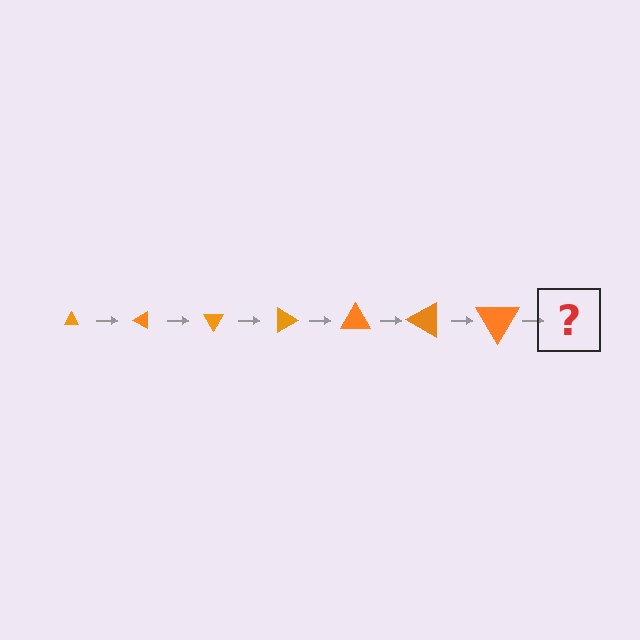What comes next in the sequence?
The next element should be a triangle, larger than the previous one and rotated 210 degrees from the start.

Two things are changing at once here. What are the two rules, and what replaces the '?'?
The two rules are that the triangle grows larger each step and it rotates 30 degrees each step. The '?' should be a triangle, larger than the previous one and rotated 210 degrees from the start.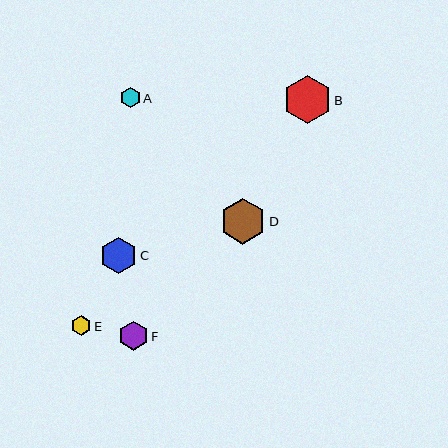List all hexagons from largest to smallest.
From largest to smallest: B, D, C, F, E, A.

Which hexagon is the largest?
Hexagon B is the largest with a size of approximately 48 pixels.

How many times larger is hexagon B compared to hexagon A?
Hexagon B is approximately 2.4 times the size of hexagon A.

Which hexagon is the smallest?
Hexagon A is the smallest with a size of approximately 20 pixels.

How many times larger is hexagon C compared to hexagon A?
Hexagon C is approximately 1.8 times the size of hexagon A.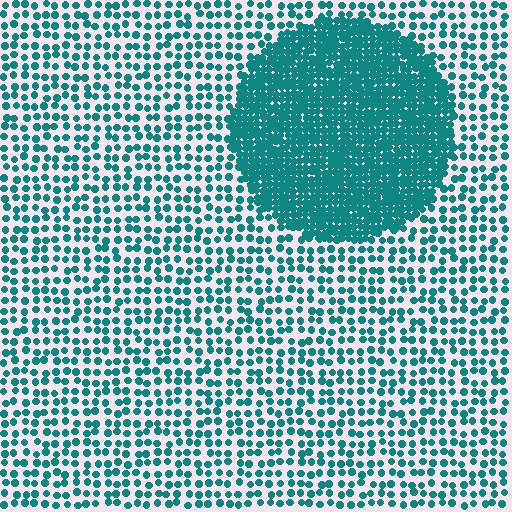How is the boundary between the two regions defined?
The boundary is defined by a change in element density (approximately 2.8x ratio). All elements are the same color, size, and shape.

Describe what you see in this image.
The image contains small teal elements arranged at two different densities. A circle-shaped region is visible where the elements are more densely packed than the surrounding area.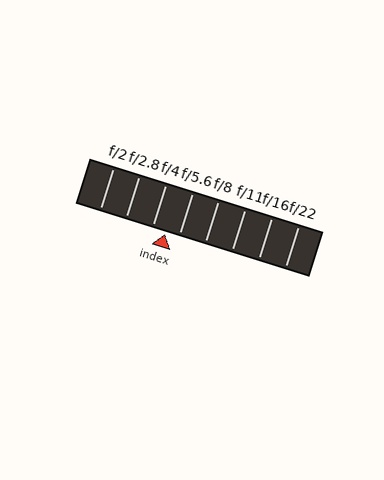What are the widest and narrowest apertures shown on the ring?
The widest aperture shown is f/2 and the narrowest is f/22.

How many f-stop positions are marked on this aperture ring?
There are 8 f-stop positions marked.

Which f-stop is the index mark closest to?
The index mark is closest to f/5.6.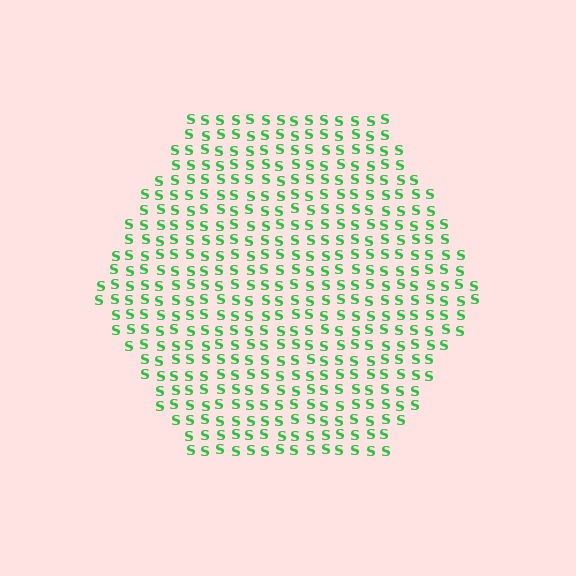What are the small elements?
The small elements are letter S's.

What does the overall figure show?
The overall figure shows a hexagon.